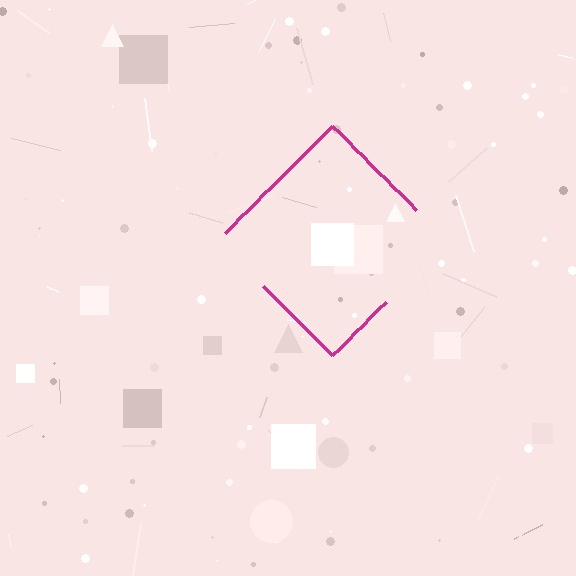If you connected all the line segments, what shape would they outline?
They would outline a diamond.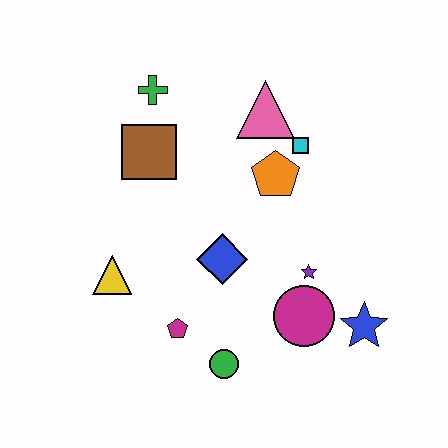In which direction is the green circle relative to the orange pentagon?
The green circle is below the orange pentagon.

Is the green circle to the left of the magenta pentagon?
No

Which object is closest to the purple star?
The magenta circle is closest to the purple star.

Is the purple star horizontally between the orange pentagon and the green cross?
No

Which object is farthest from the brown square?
The blue star is farthest from the brown square.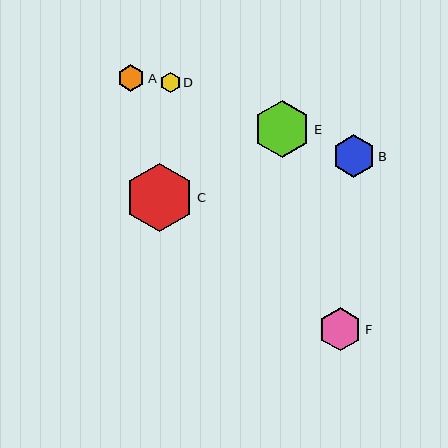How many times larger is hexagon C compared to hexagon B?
Hexagon C is approximately 1.6 times the size of hexagon B.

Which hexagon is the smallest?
Hexagon D is the smallest with a size of approximately 20 pixels.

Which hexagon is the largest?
Hexagon C is the largest with a size of approximately 68 pixels.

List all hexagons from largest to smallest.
From largest to smallest: C, E, B, F, A, D.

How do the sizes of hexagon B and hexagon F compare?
Hexagon B and hexagon F are approximately the same size.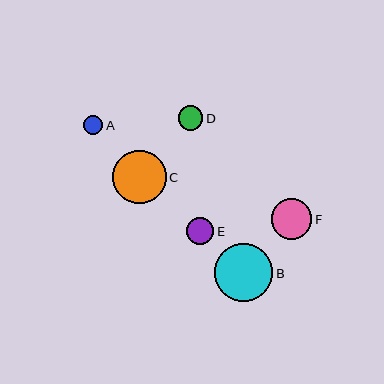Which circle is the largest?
Circle B is the largest with a size of approximately 58 pixels.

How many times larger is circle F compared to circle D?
Circle F is approximately 1.6 times the size of circle D.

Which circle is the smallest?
Circle A is the smallest with a size of approximately 19 pixels.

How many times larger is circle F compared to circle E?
Circle F is approximately 1.5 times the size of circle E.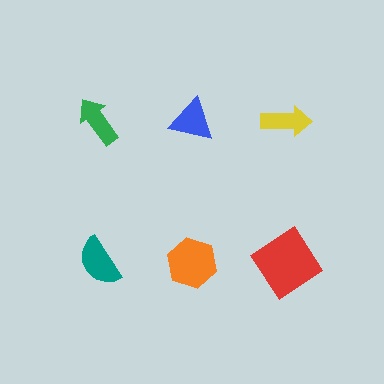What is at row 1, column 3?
A yellow arrow.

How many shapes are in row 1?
3 shapes.